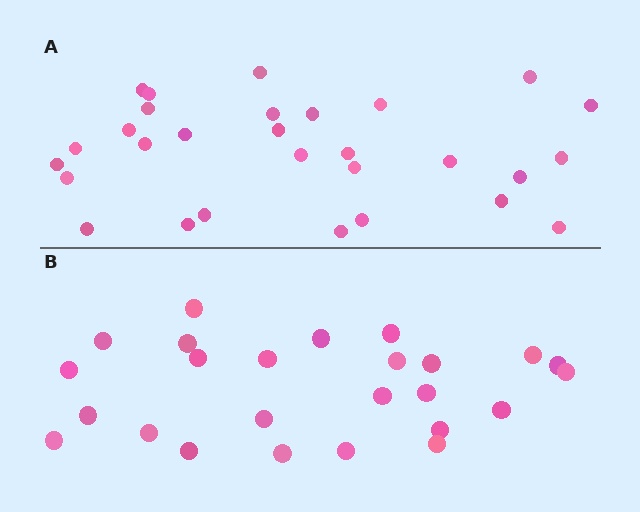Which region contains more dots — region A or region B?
Region A (the top region) has more dots.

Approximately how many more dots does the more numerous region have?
Region A has about 4 more dots than region B.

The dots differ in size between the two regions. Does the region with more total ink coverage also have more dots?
No. Region B has more total ink coverage because its dots are larger, but region A actually contains more individual dots. Total area can be misleading — the number of items is what matters here.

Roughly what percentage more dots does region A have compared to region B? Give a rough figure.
About 15% more.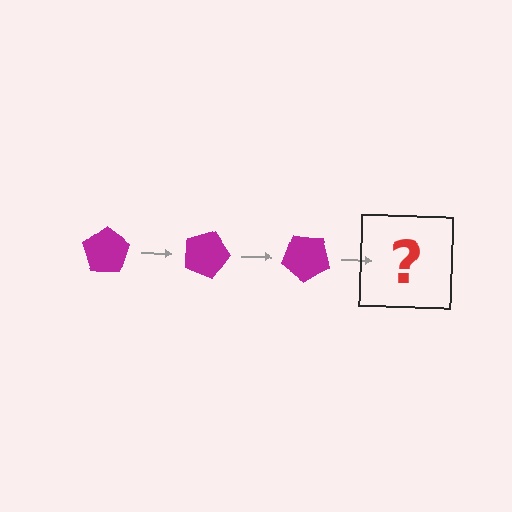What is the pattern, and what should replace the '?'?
The pattern is that the pentagon rotates 20 degrees each step. The '?' should be a magenta pentagon rotated 60 degrees.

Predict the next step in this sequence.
The next step is a magenta pentagon rotated 60 degrees.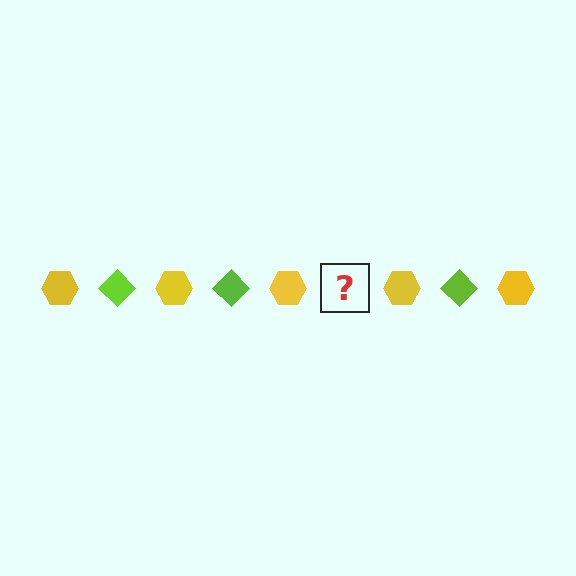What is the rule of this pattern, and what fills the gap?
The rule is that the pattern alternates between yellow hexagon and lime diamond. The gap should be filled with a lime diamond.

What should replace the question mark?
The question mark should be replaced with a lime diamond.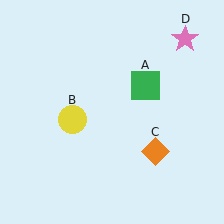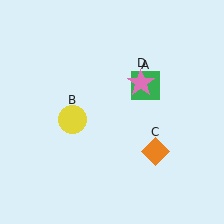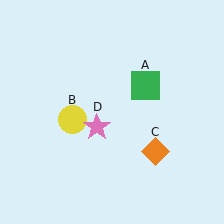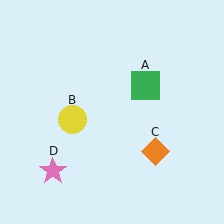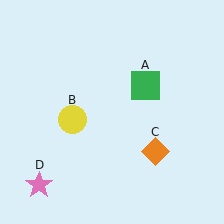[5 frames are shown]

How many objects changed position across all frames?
1 object changed position: pink star (object D).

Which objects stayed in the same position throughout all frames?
Green square (object A) and yellow circle (object B) and orange diamond (object C) remained stationary.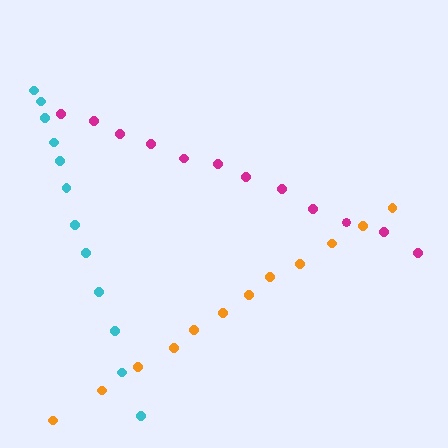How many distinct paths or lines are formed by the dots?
There are 3 distinct paths.